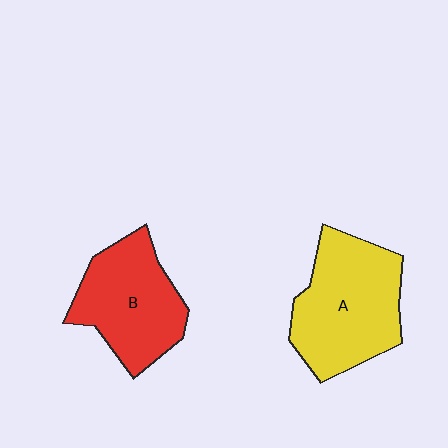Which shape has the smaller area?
Shape B (red).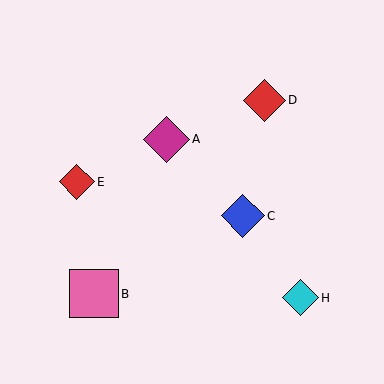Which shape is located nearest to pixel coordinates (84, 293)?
The pink square (labeled B) at (94, 294) is nearest to that location.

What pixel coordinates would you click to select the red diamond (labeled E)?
Click at (77, 182) to select the red diamond E.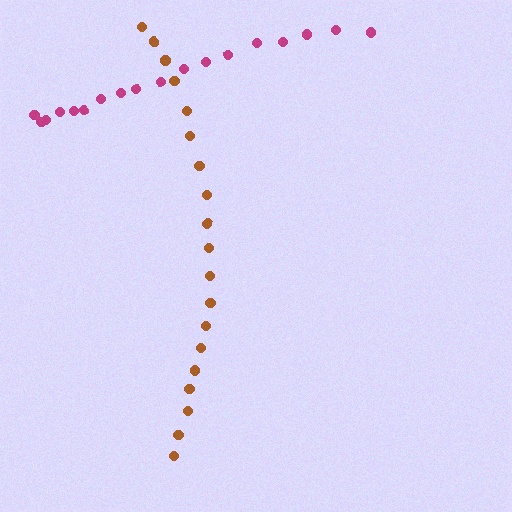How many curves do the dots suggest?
There are 2 distinct paths.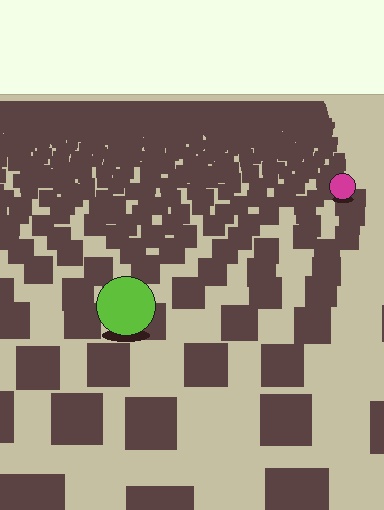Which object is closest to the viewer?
The lime circle is closest. The texture marks near it are larger and more spread out.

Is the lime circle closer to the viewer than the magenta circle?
Yes. The lime circle is closer — you can tell from the texture gradient: the ground texture is coarser near it.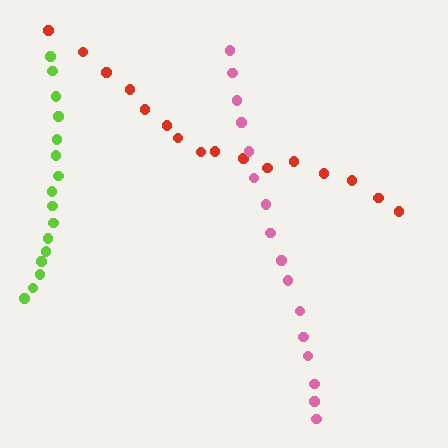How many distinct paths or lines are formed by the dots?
There are 3 distinct paths.